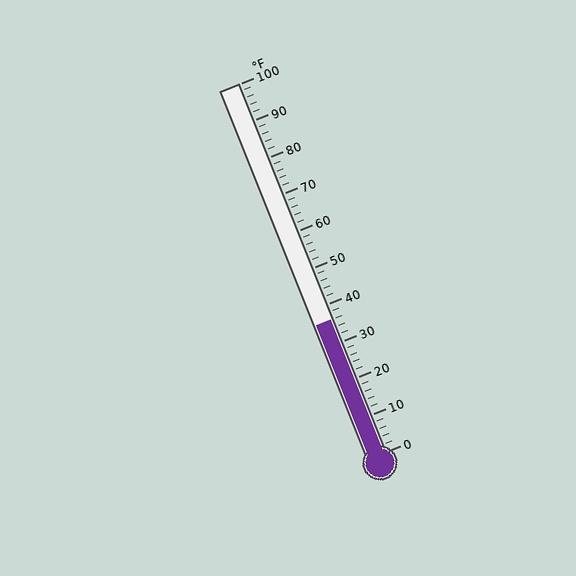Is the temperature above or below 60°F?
The temperature is below 60°F.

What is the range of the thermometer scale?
The thermometer scale ranges from 0°F to 100°F.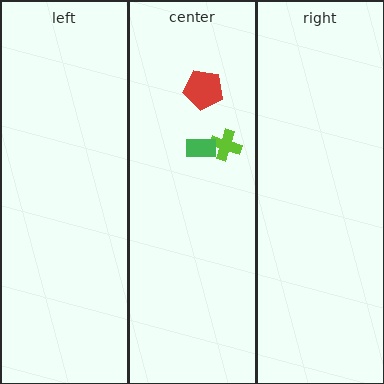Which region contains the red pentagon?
The center region.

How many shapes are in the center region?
3.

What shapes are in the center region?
The lime cross, the red pentagon, the green rectangle.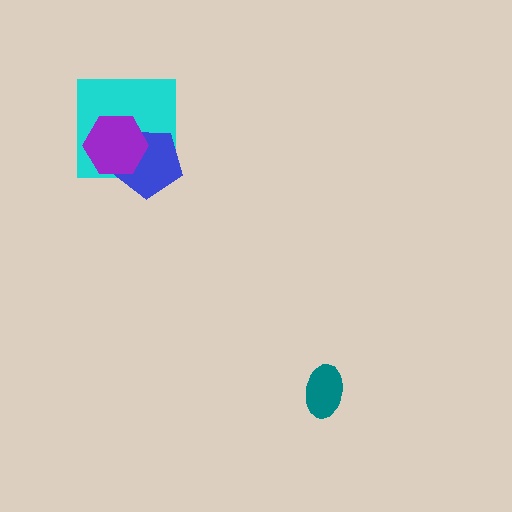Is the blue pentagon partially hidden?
Yes, it is partially covered by another shape.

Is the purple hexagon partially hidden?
No, no other shape covers it.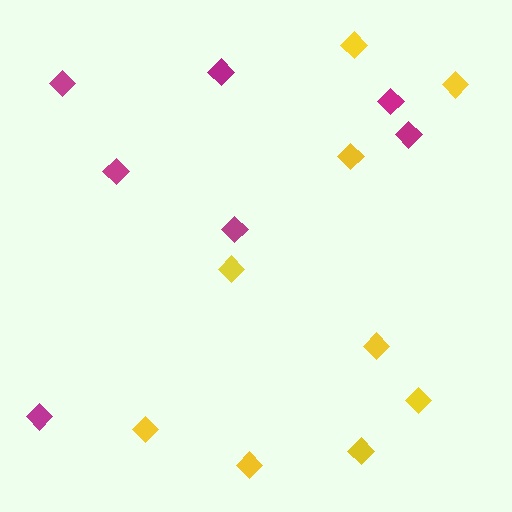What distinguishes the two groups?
There are 2 groups: one group of magenta diamonds (7) and one group of yellow diamonds (9).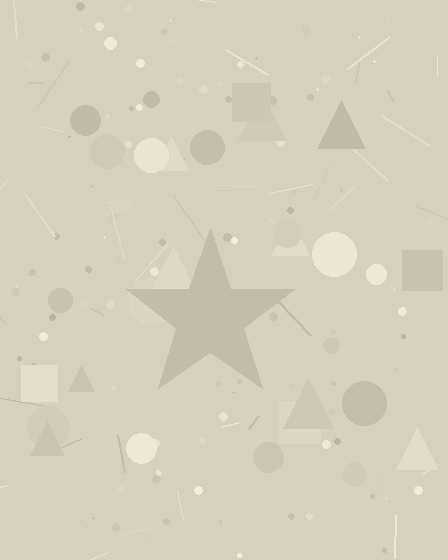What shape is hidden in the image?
A star is hidden in the image.